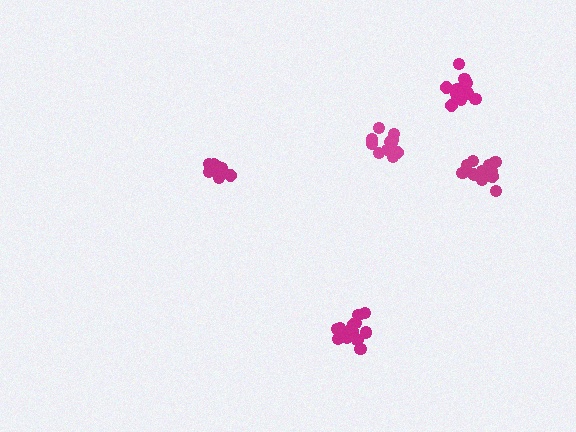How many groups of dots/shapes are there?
There are 5 groups.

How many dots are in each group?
Group 1: 13 dots, Group 2: 11 dots, Group 3: 16 dots, Group 4: 14 dots, Group 5: 14 dots (68 total).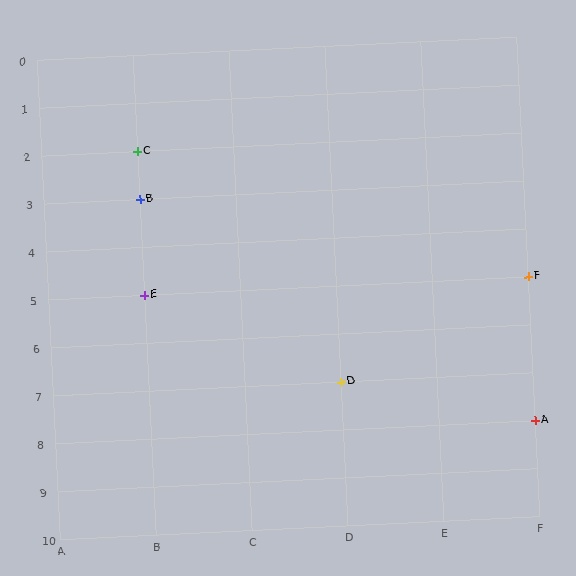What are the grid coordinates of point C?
Point C is at grid coordinates (B, 2).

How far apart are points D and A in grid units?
Points D and A are 2 columns and 1 row apart (about 2.2 grid units diagonally).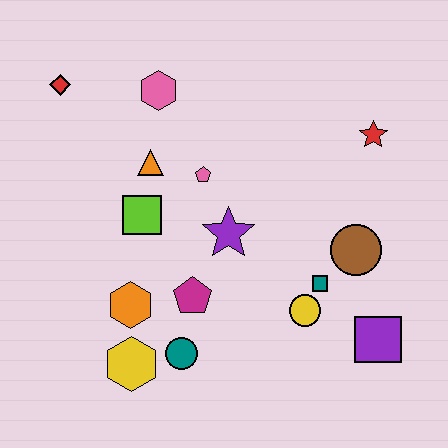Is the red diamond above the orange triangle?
Yes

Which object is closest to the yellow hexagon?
The teal circle is closest to the yellow hexagon.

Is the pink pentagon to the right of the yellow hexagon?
Yes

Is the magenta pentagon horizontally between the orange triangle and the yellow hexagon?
No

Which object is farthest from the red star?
The yellow hexagon is farthest from the red star.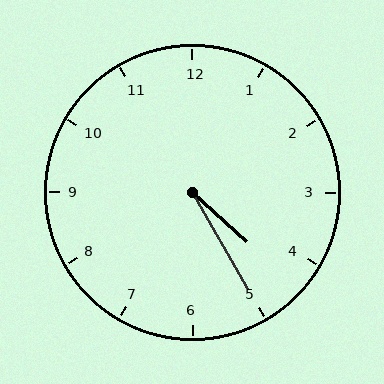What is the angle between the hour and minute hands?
Approximately 18 degrees.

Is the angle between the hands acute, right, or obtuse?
It is acute.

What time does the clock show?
4:25.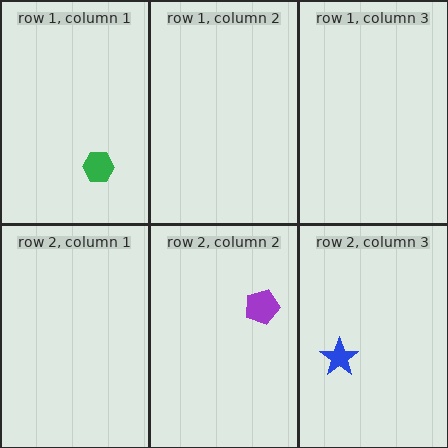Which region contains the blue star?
The row 2, column 3 region.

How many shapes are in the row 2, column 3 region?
1.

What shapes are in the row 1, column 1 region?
The green hexagon.